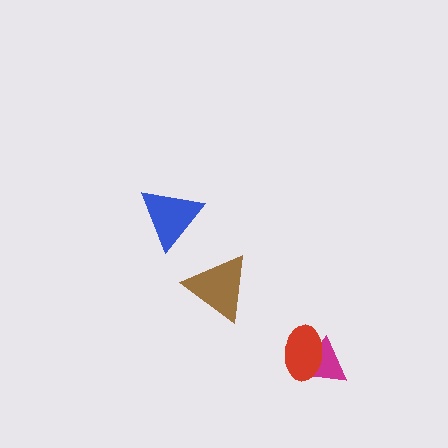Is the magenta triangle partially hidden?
Yes, it is partially covered by another shape.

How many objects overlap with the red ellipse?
1 object overlaps with the red ellipse.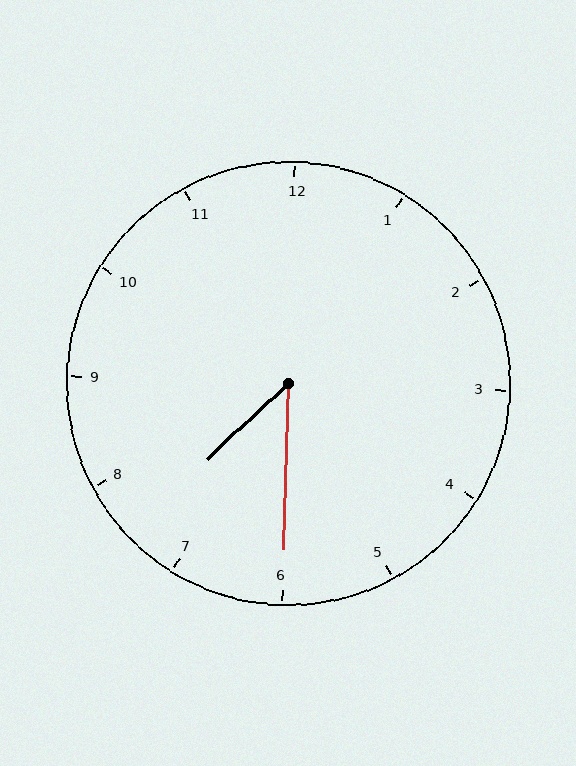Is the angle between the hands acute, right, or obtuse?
It is acute.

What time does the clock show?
7:30.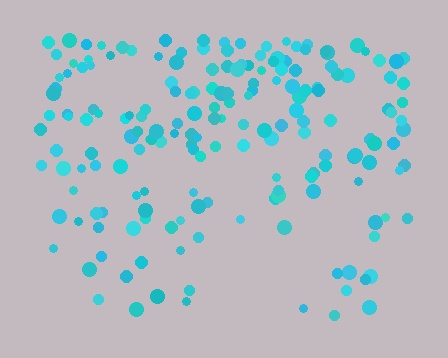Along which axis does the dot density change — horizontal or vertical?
Vertical.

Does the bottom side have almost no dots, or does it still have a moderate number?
Still a moderate number, just noticeably fewer than the top.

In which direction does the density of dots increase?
From bottom to top, with the top side densest.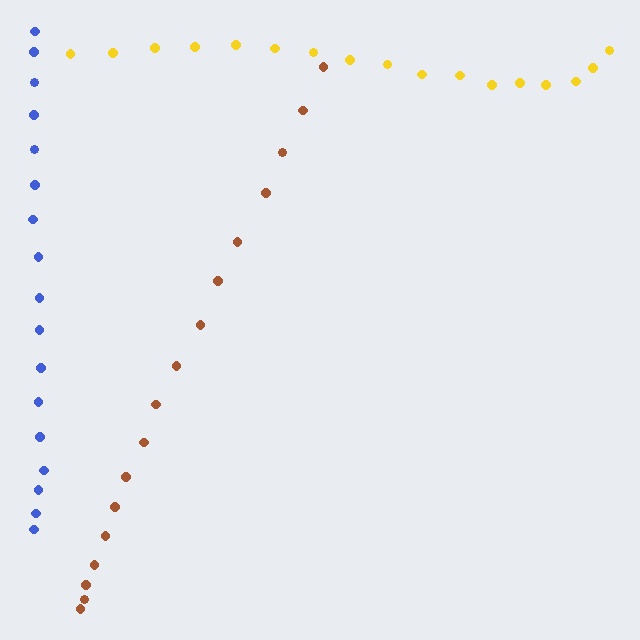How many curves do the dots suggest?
There are 3 distinct paths.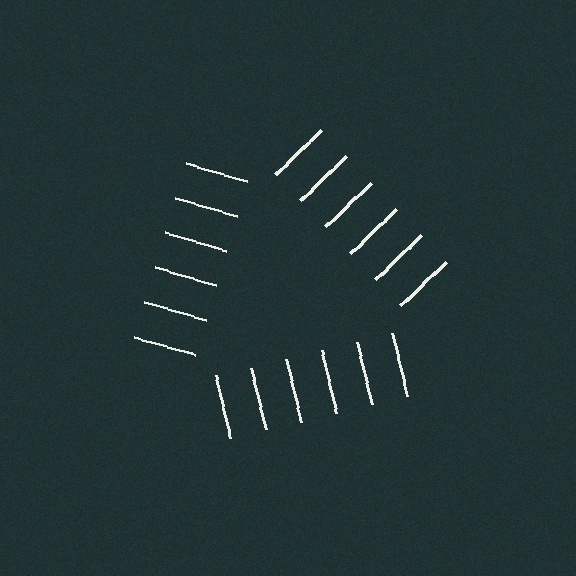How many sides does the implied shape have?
3 sides — the line-ends trace a triangle.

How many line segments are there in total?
18 — 6 along each of the 3 edges.